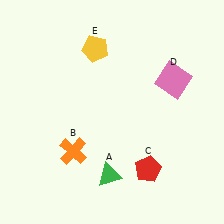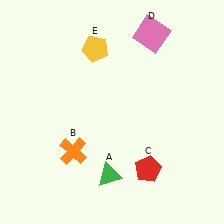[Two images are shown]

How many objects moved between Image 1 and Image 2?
1 object moved between the two images.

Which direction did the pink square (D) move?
The pink square (D) moved up.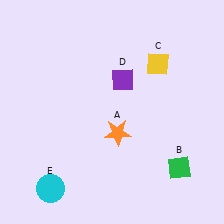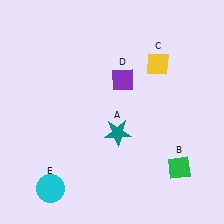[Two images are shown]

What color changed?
The star (A) changed from orange in Image 1 to teal in Image 2.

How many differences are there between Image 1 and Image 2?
There is 1 difference between the two images.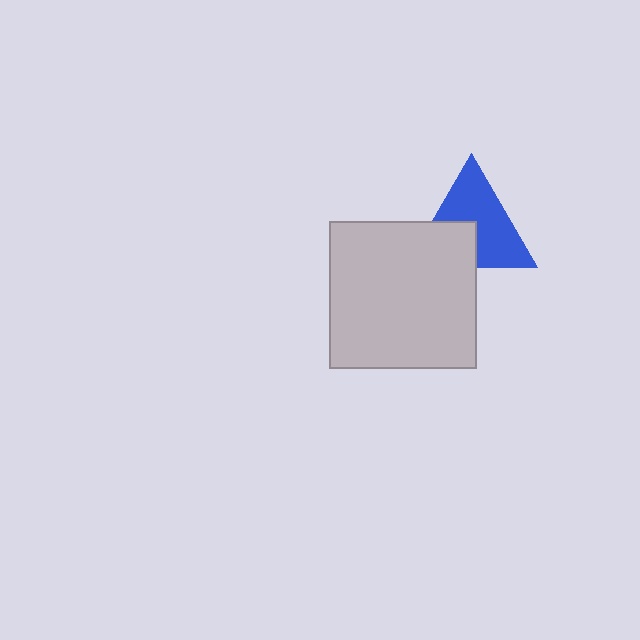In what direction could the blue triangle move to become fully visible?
The blue triangle could move up. That would shift it out from behind the light gray square entirely.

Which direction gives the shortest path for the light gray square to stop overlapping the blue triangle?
Moving down gives the shortest separation.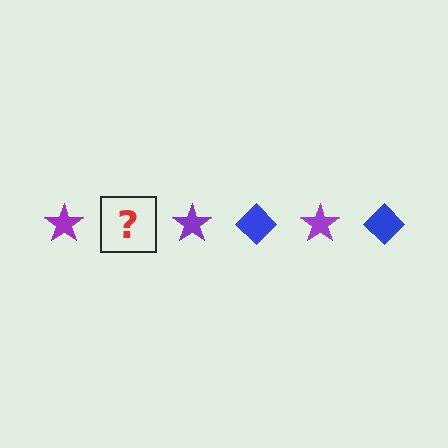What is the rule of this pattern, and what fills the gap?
The rule is that the pattern alternates between purple star and blue diamond. The gap should be filled with a blue diamond.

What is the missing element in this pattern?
The missing element is a blue diamond.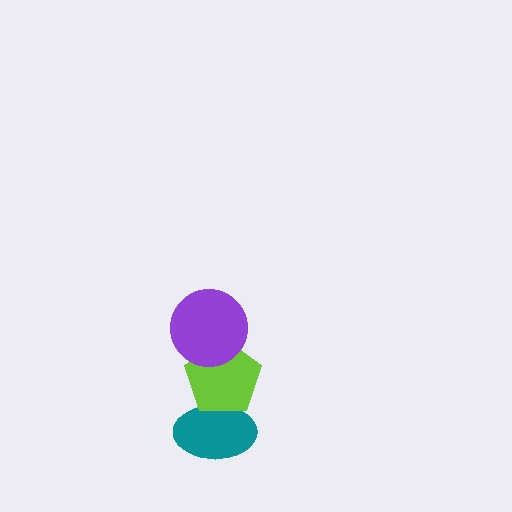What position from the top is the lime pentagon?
The lime pentagon is 2nd from the top.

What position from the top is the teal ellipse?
The teal ellipse is 3rd from the top.